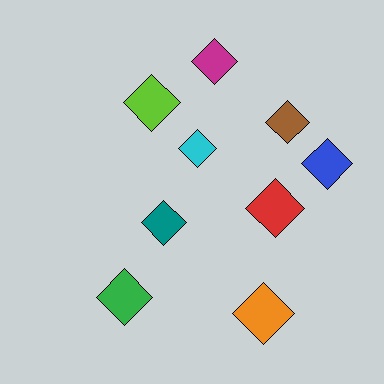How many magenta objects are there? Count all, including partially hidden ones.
There is 1 magenta object.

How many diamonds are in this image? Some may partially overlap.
There are 9 diamonds.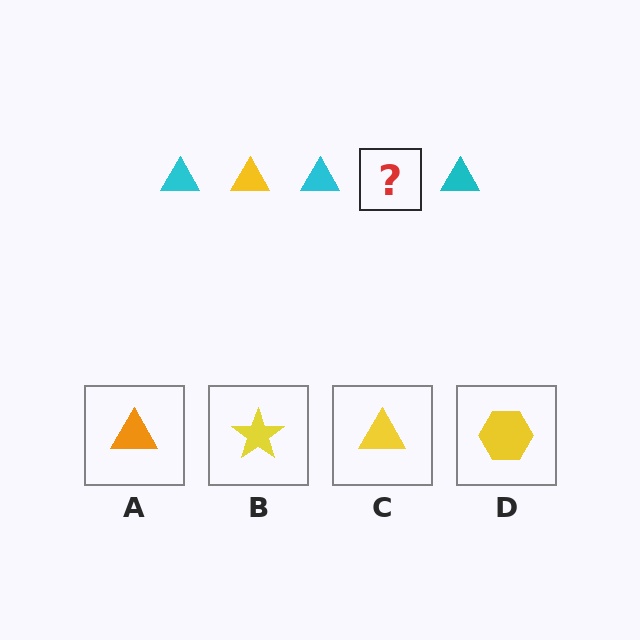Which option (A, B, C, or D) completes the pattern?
C.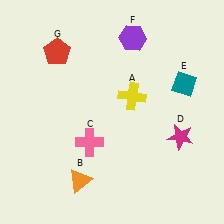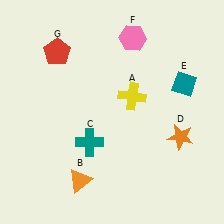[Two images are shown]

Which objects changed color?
C changed from pink to teal. D changed from magenta to orange. F changed from purple to pink.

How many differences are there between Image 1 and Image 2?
There are 3 differences between the two images.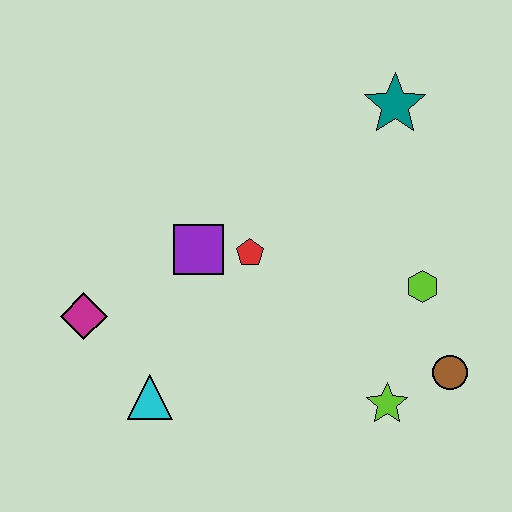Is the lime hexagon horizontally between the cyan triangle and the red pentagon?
No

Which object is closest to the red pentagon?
The purple square is closest to the red pentagon.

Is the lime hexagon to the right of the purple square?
Yes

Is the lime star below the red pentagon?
Yes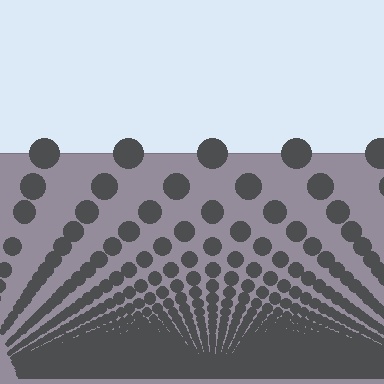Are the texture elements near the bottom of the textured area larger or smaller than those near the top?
Smaller. The gradient is inverted — elements near the bottom are smaller and denser.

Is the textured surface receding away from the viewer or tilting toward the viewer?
The surface appears to tilt toward the viewer. Texture elements get larger and sparser toward the top.